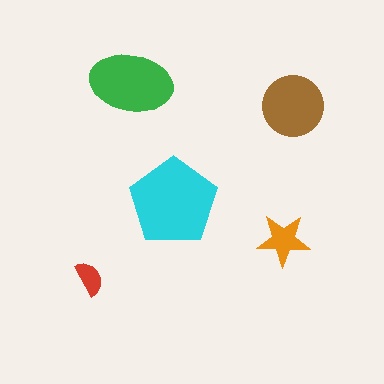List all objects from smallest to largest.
The red semicircle, the orange star, the brown circle, the green ellipse, the cyan pentagon.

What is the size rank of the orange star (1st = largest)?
4th.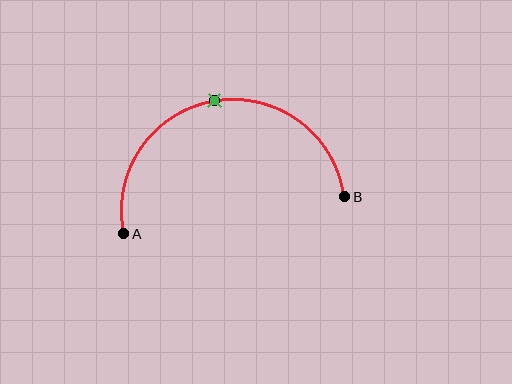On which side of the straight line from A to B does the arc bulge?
The arc bulges above the straight line connecting A and B.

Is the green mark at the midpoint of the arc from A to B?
Yes. The green mark lies on the arc at equal arc-length from both A and B — it is the arc midpoint.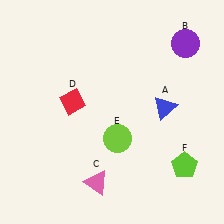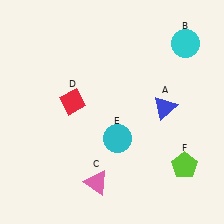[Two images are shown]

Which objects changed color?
B changed from purple to cyan. E changed from lime to cyan.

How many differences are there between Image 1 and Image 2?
There are 2 differences between the two images.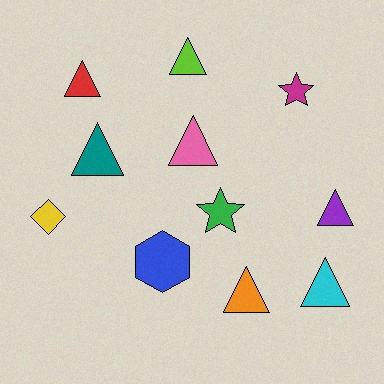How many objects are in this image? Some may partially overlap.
There are 11 objects.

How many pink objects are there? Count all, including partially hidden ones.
There is 1 pink object.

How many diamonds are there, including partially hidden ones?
There is 1 diamond.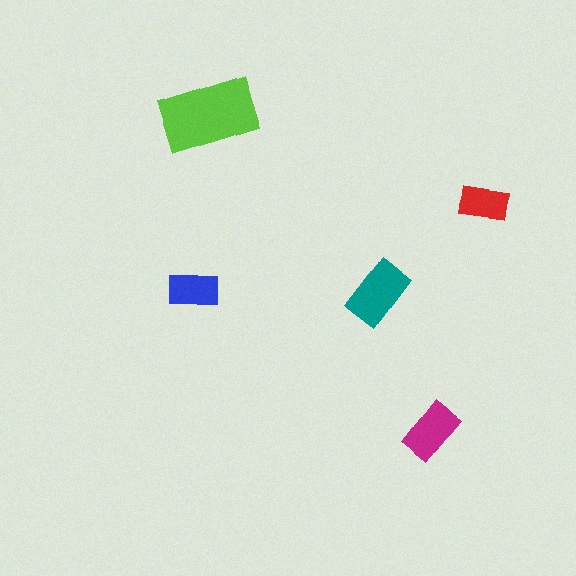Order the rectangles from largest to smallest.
the lime one, the teal one, the magenta one, the blue one, the red one.